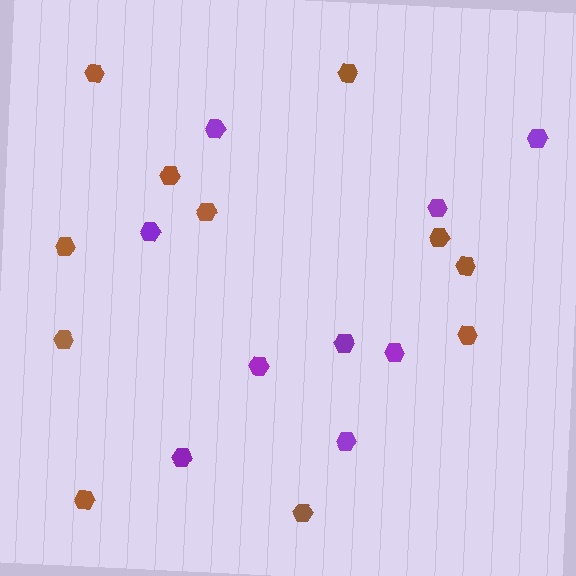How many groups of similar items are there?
There are 2 groups: one group of purple hexagons (9) and one group of brown hexagons (11).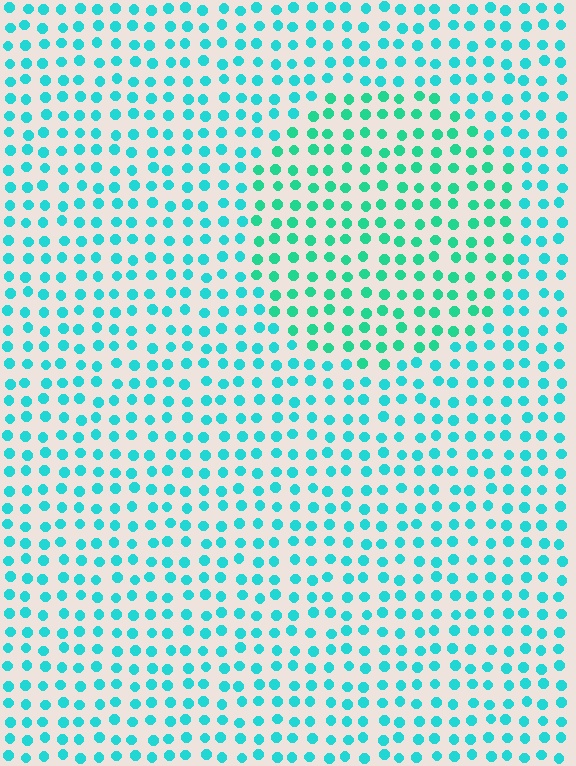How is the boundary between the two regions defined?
The boundary is defined purely by a slight shift in hue (about 23 degrees). Spacing, size, and orientation are identical on both sides.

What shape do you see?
I see a circle.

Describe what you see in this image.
The image is filled with small cyan elements in a uniform arrangement. A circle-shaped region is visible where the elements are tinted to a slightly different hue, forming a subtle color boundary.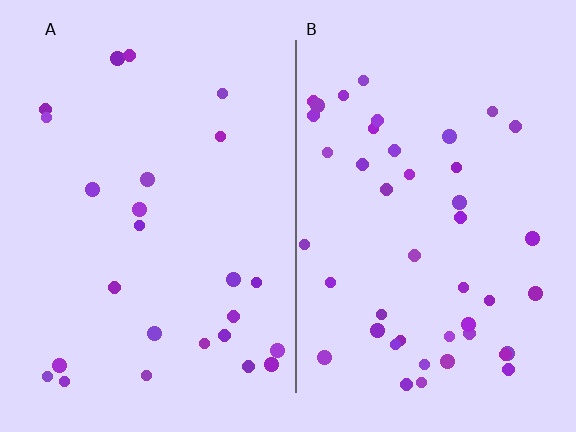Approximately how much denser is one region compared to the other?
Approximately 1.8× — region B over region A.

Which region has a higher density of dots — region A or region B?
B (the right).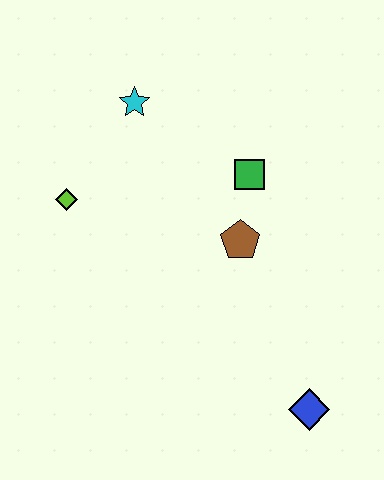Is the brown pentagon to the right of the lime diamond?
Yes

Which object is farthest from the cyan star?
The blue diamond is farthest from the cyan star.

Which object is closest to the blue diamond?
The brown pentagon is closest to the blue diamond.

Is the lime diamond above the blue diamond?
Yes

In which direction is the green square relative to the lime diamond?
The green square is to the right of the lime diamond.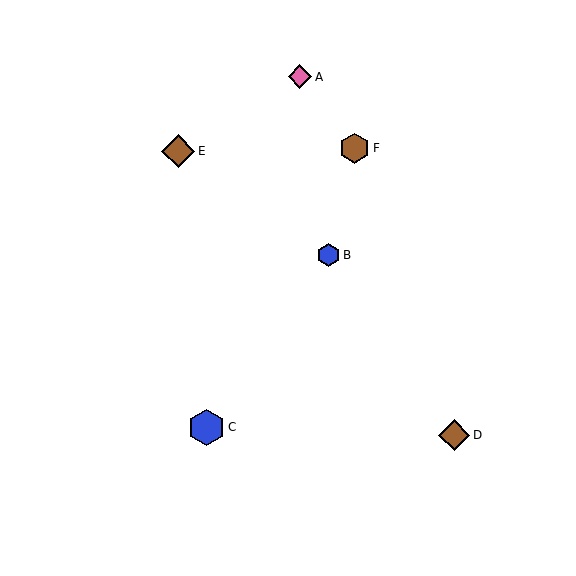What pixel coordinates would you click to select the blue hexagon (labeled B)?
Click at (328, 255) to select the blue hexagon B.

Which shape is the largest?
The blue hexagon (labeled C) is the largest.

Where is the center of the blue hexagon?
The center of the blue hexagon is at (207, 427).